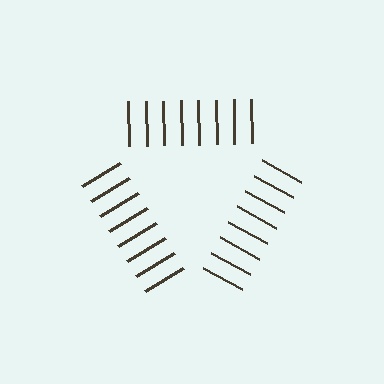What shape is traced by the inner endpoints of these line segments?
An illusory triangle — the line segments terminate on its edges but no continuous stroke is drawn.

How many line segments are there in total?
24 — 8 along each of the 3 edges.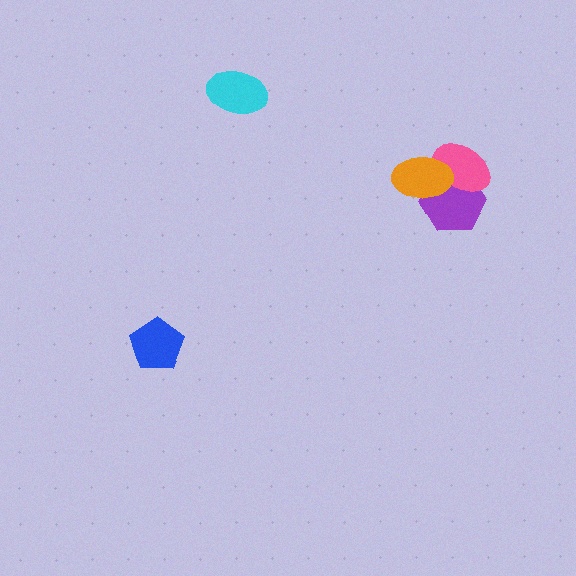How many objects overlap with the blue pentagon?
0 objects overlap with the blue pentagon.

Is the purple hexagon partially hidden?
Yes, it is partially covered by another shape.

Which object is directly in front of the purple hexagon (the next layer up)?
The pink ellipse is directly in front of the purple hexagon.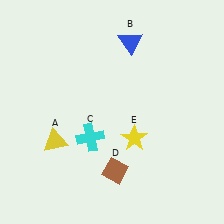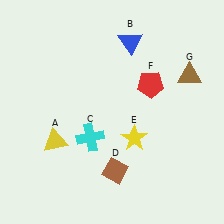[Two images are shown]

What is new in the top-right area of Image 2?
A brown triangle (G) was added in the top-right area of Image 2.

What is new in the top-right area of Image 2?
A red pentagon (F) was added in the top-right area of Image 2.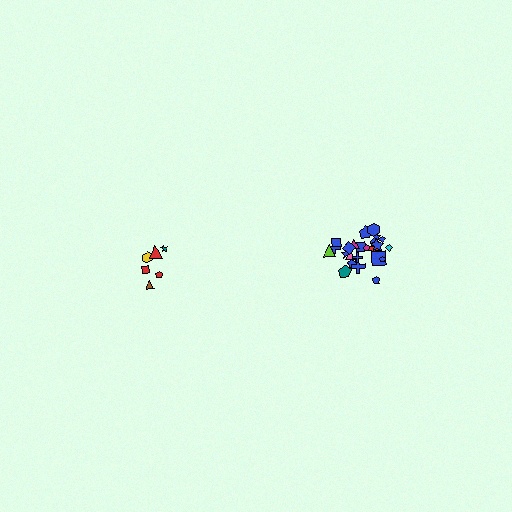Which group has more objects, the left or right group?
The right group.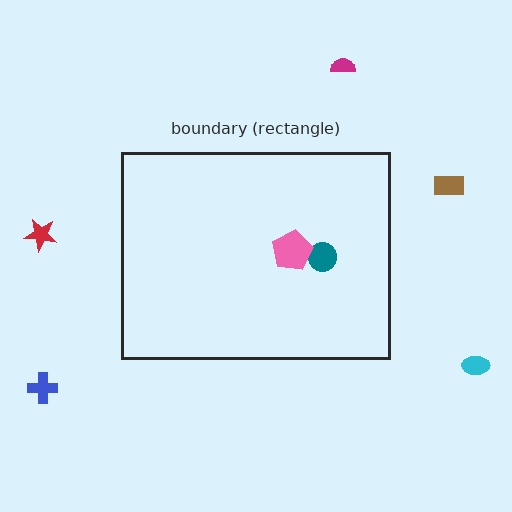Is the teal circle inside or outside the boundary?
Inside.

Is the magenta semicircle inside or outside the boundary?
Outside.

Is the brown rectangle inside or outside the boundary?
Outside.